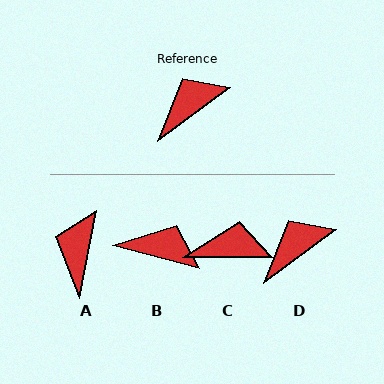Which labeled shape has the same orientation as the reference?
D.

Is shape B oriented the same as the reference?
No, it is off by about 51 degrees.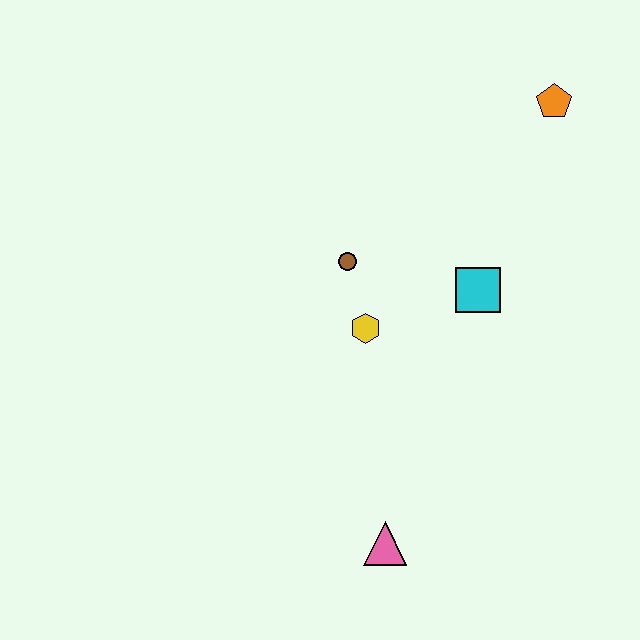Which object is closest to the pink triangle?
The yellow hexagon is closest to the pink triangle.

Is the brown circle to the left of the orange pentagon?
Yes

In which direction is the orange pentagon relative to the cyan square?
The orange pentagon is above the cyan square.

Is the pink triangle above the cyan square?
No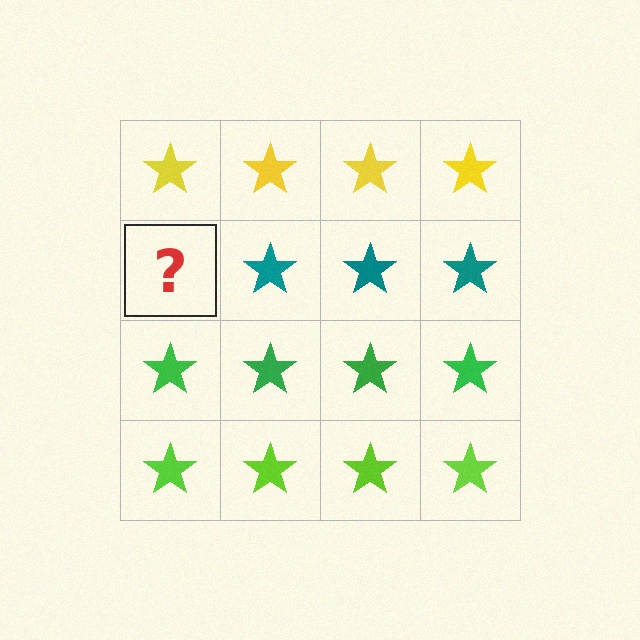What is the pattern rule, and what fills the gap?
The rule is that each row has a consistent color. The gap should be filled with a teal star.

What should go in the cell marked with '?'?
The missing cell should contain a teal star.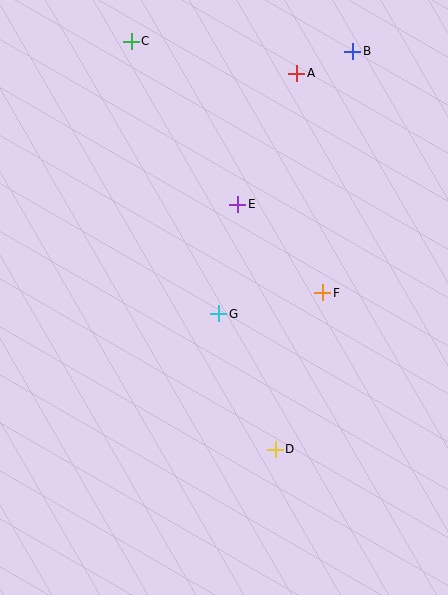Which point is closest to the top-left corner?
Point C is closest to the top-left corner.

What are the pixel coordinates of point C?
Point C is at (131, 41).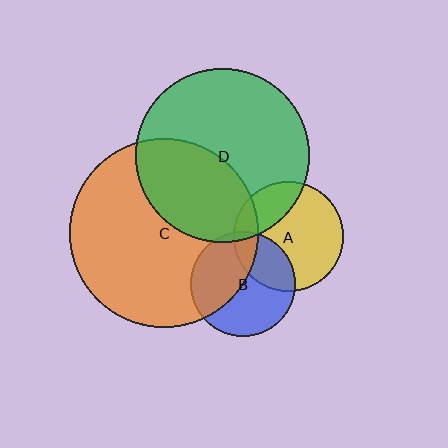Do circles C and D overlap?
Yes.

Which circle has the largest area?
Circle C (orange).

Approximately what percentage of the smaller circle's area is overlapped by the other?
Approximately 40%.